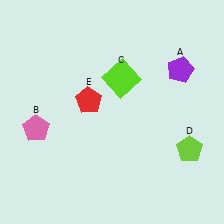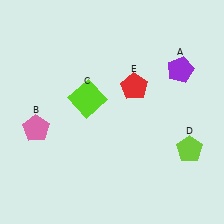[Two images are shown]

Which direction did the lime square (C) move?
The lime square (C) moved left.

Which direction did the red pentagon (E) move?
The red pentagon (E) moved right.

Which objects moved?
The objects that moved are: the lime square (C), the red pentagon (E).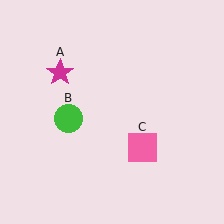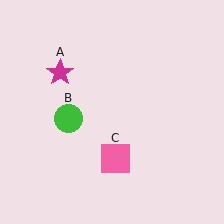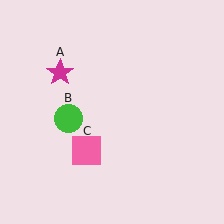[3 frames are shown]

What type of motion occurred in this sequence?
The pink square (object C) rotated clockwise around the center of the scene.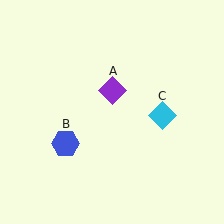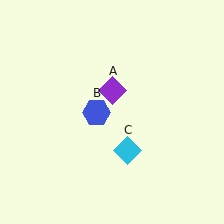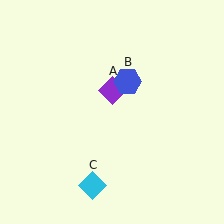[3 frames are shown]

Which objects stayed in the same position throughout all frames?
Purple diamond (object A) remained stationary.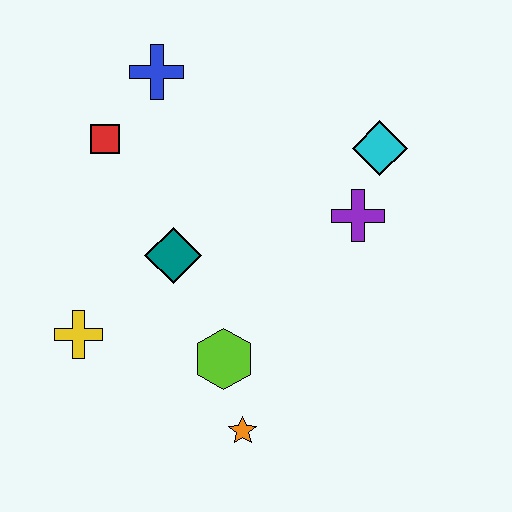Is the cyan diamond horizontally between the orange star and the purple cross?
No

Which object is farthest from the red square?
The orange star is farthest from the red square.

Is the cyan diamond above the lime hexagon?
Yes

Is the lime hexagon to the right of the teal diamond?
Yes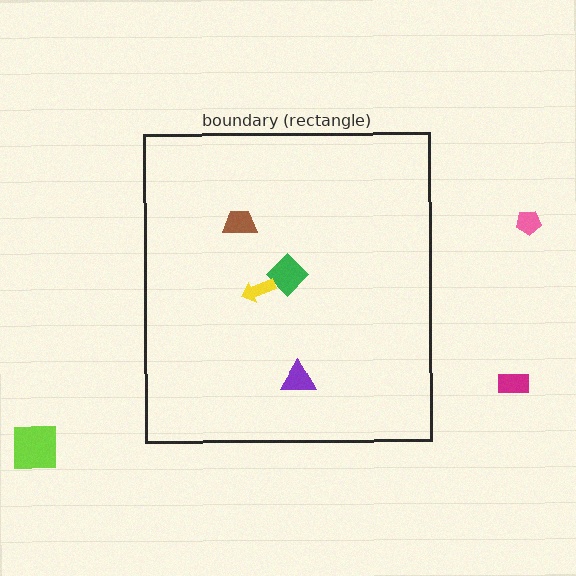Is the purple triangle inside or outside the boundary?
Inside.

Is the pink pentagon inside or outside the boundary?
Outside.